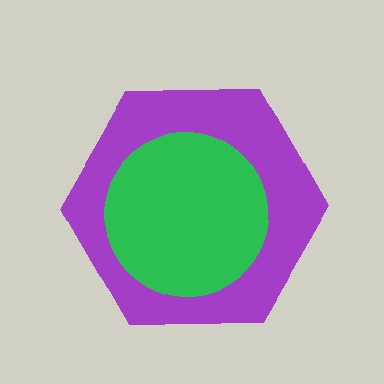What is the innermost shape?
The green circle.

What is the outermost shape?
The purple hexagon.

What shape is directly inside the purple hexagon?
The green circle.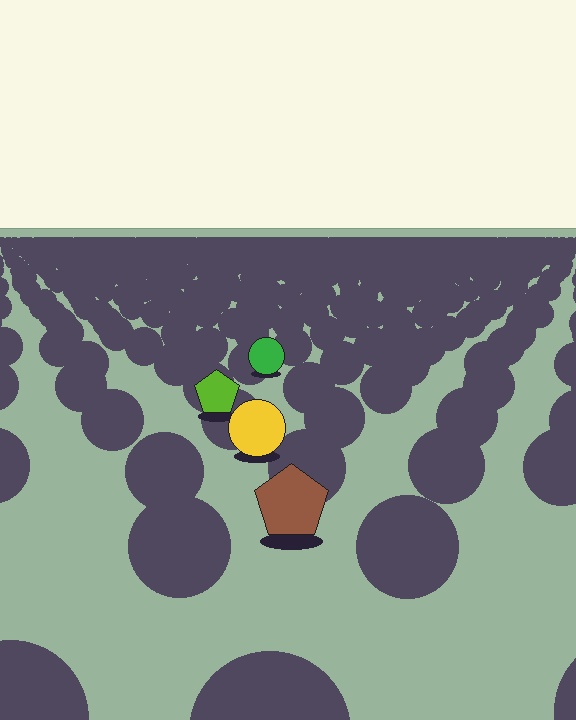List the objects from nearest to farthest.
From nearest to farthest: the brown pentagon, the yellow circle, the lime pentagon, the green circle.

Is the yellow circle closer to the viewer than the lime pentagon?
Yes. The yellow circle is closer — you can tell from the texture gradient: the ground texture is coarser near it.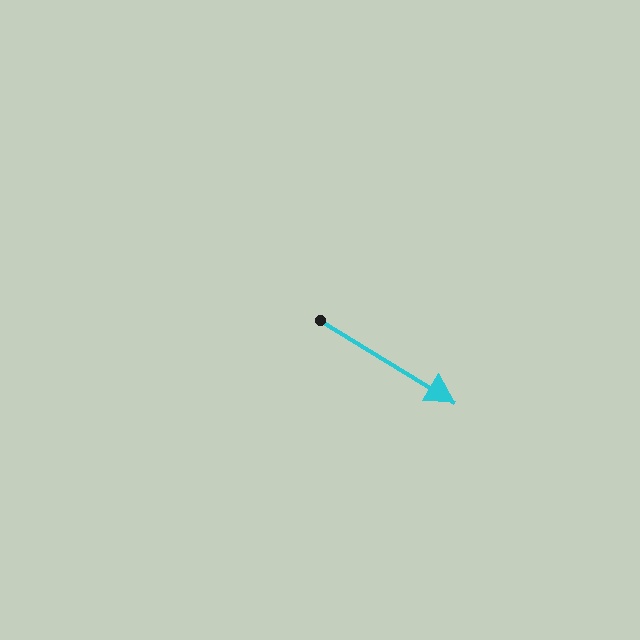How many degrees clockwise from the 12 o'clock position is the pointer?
Approximately 121 degrees.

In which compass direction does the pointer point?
Southeast.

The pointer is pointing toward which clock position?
Roughly 4 o'clock.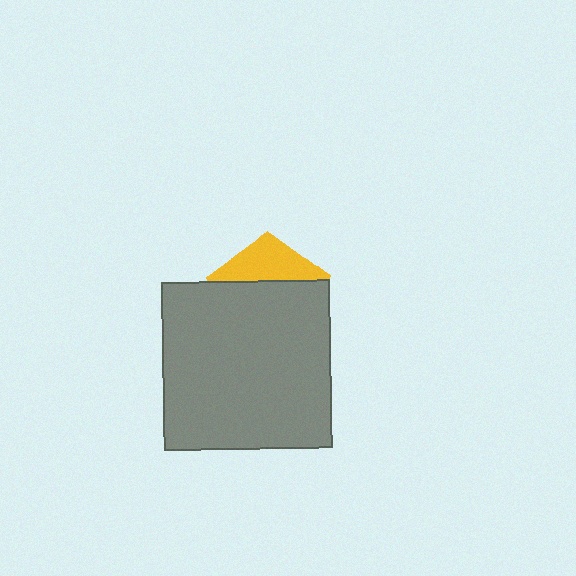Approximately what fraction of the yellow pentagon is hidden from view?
Roughly 69% of the yellow pentagon is hidden behind the gray square.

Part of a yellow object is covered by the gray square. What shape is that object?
It is a pentagon.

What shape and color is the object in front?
The object in front is a gray square.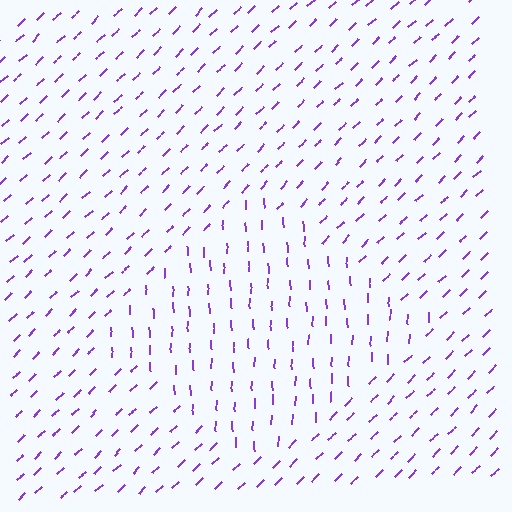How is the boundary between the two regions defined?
The boundary is defined purely by a change in line orientation (approximately 45 degrees difference). All lines are the same color and thickness.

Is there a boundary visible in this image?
Yes, there is a texture boundary formed by a change in line orientation.